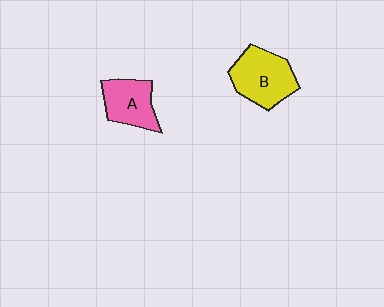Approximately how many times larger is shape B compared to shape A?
Approximately 1.3 times.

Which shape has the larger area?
Shape B (yellow).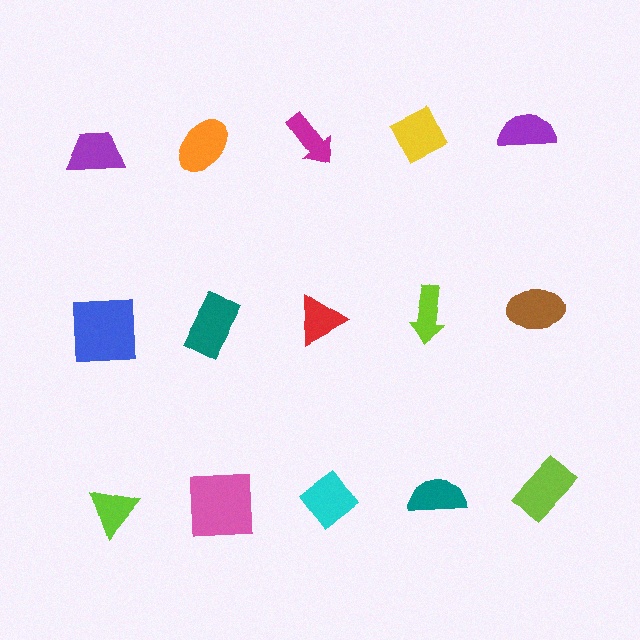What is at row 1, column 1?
A purple trapezoid.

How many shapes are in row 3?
5 shapes.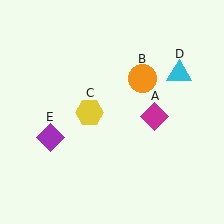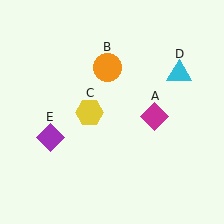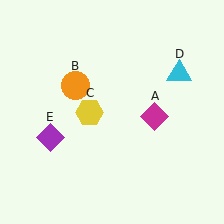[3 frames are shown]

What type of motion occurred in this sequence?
The orange circle (object B) rotated counterclockwise around the center of the scene.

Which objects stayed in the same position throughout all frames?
Magenta diamond (object A) and yellow hexagon (object C) and cyan triangle (object D) and purple diamond (object E) remained stationary.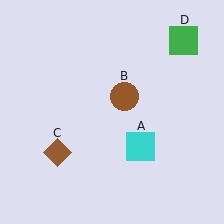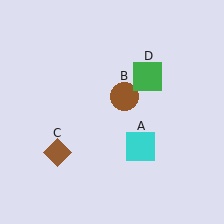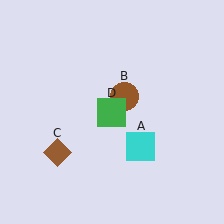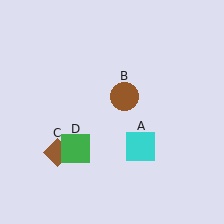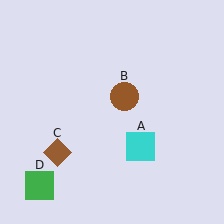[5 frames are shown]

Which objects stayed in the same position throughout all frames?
Cyan square (object A) and brown circle (object B) and brown diamond (object C) remained stationary.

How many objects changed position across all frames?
1 object changed position: green square (object D).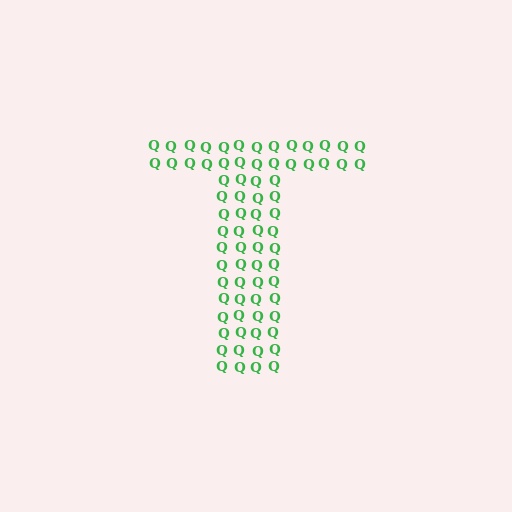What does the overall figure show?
The overall figure shows the letter T.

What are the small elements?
The small elements are letter Q's.